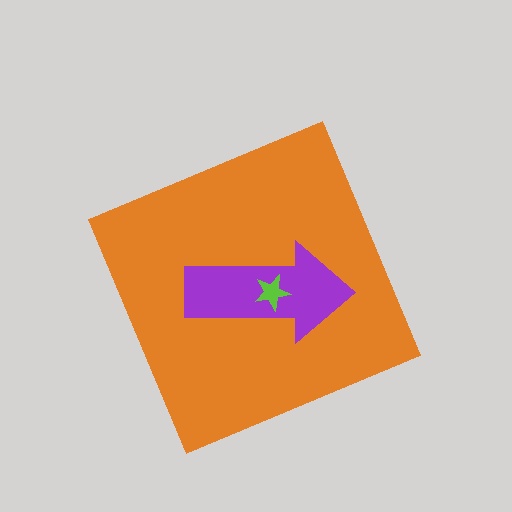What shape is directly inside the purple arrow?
The lime star.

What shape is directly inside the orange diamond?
The purple arrow.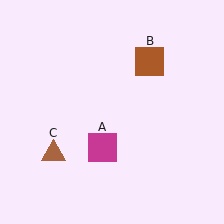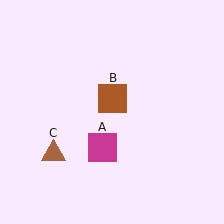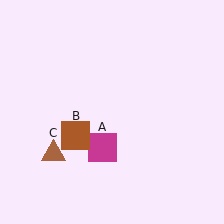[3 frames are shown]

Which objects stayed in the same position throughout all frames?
Magenta square (object A) and brown triangle (object C) remained stationary.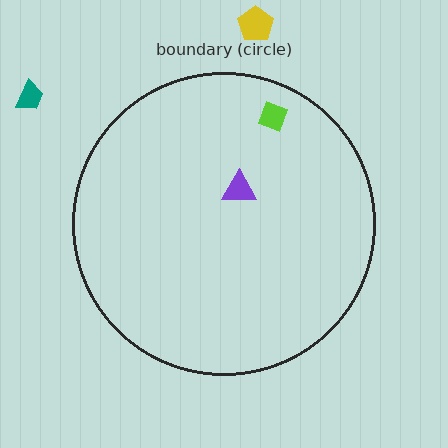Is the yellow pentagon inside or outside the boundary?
Outside.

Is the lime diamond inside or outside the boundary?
Inside.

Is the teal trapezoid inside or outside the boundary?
Outside.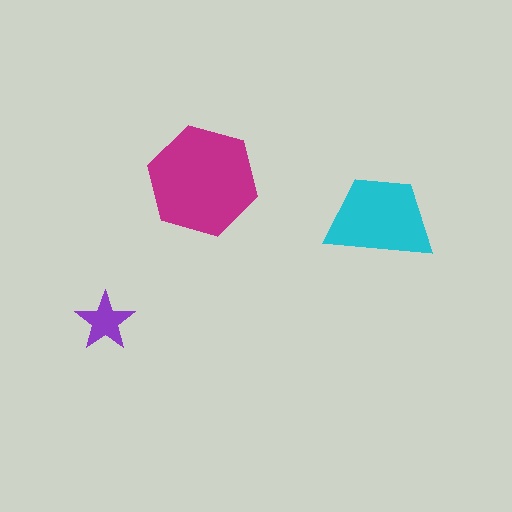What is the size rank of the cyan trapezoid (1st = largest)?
2nd.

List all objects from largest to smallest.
The magenta hexagon, the cyan trapezoid, the purple star.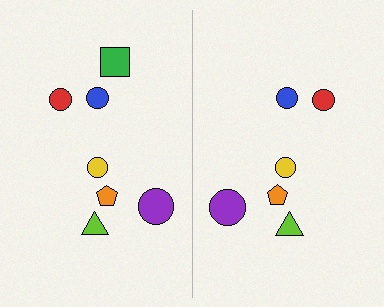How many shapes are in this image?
There are 13 shapes in this image.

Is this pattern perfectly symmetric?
No, the pattern is not perfectly symmetric. A green square is missing from the right side.